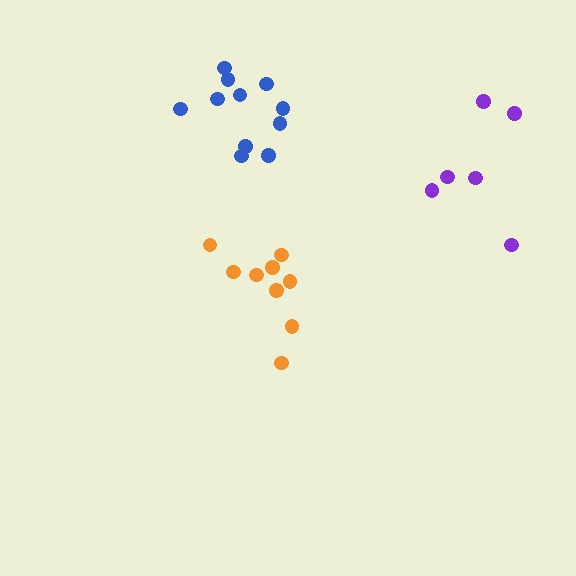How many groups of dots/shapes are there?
There are 3 groups.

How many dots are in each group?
Group 1: 9 dots, Group 2: 11 dots, Group 3: 6 dots (26 total).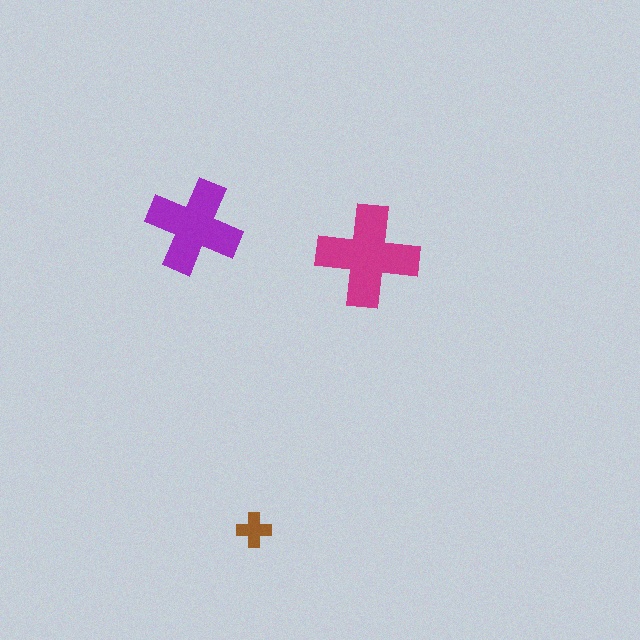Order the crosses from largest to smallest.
the magenta one, the purple one, the brown one.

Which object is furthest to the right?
The magenta cross is rightmost.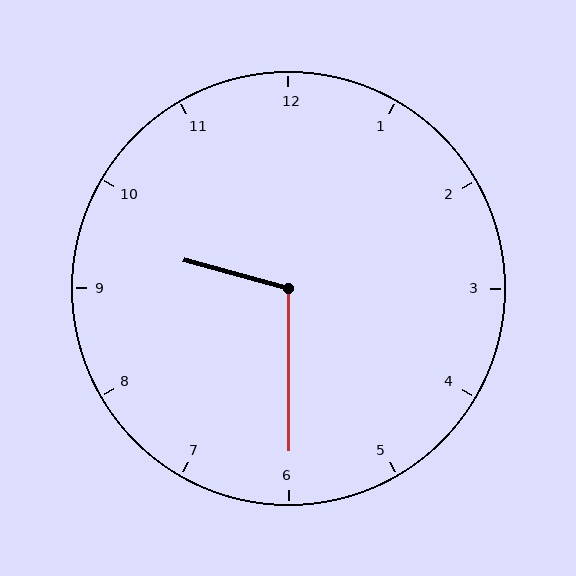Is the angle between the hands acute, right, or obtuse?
It is obtuse.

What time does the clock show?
9:30.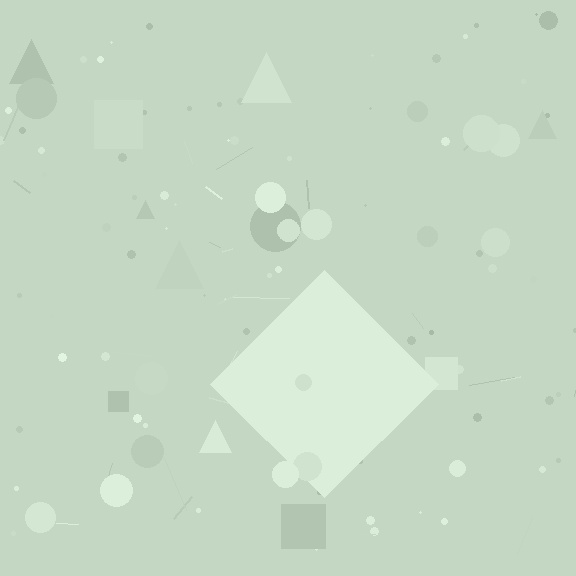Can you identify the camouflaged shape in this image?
The camouflaged shape is a diamond.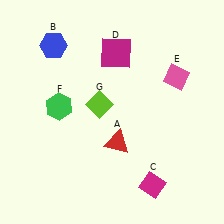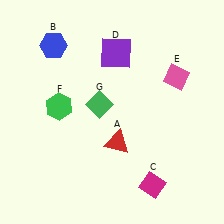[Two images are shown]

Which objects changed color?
D changed from magenta to purple. G changed from lime to green.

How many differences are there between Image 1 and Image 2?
There are 2 differences between the two images.